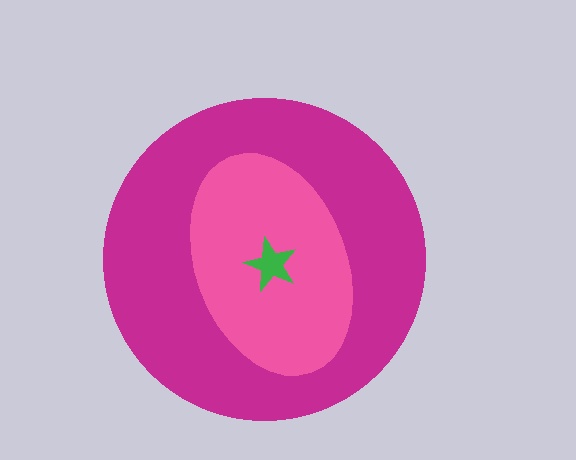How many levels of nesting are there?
3.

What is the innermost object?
The green star.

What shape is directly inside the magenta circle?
The pink ellipse.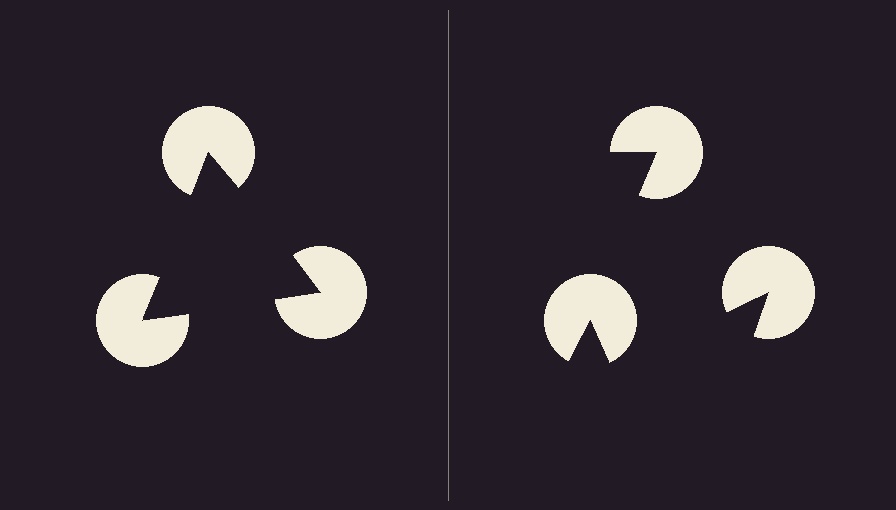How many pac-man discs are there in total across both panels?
6 — 3 on each side.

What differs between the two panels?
The pac-man discs are positioned identically on both sides; only the wedge orientations differ. On the left they align to a triangle; on the right they are misaligned.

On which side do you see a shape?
An illusory triangle appears on the left side. On the right side the wedge cuts are rotated, so no coherent shape forms.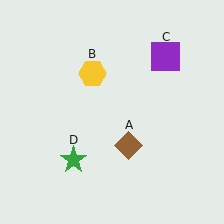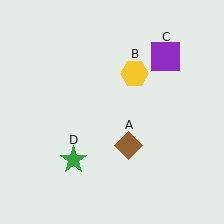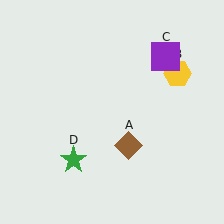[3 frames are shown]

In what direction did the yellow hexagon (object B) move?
The yellow hexagon (object B) moved right.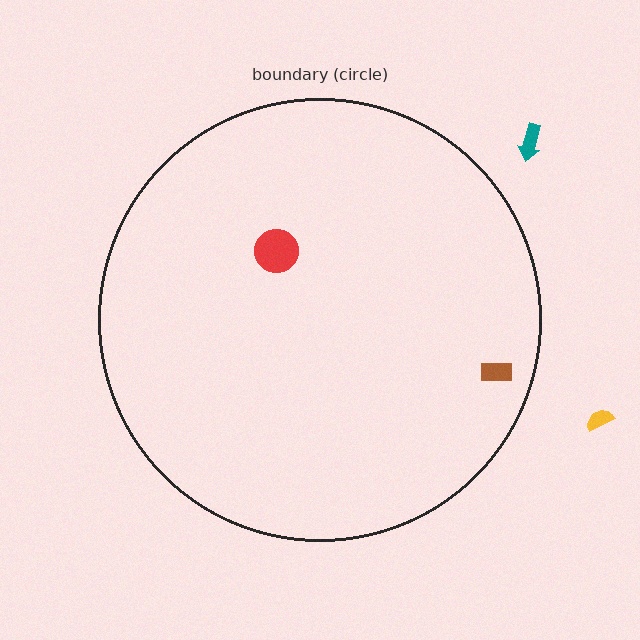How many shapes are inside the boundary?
2 inside, 2 outside.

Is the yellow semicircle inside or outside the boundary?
Outside.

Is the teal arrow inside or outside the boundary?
Outside.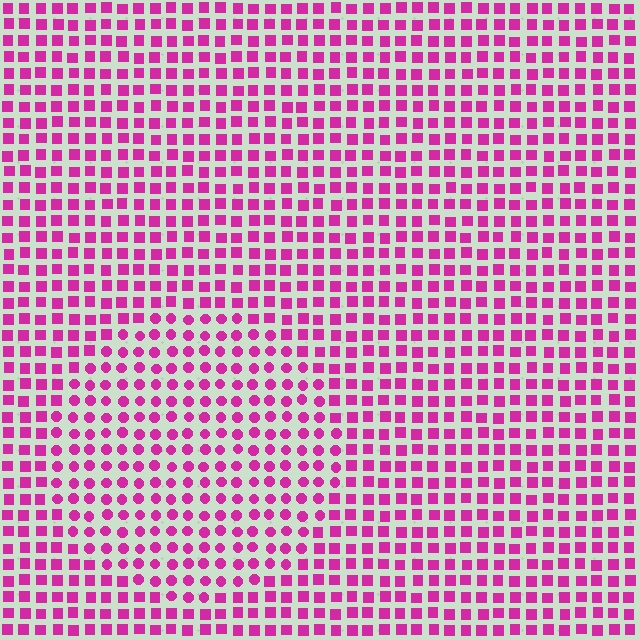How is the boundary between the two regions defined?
The boundary is defined by a change in element shape: circles inside vs. squares outside. All elements share the same color and spacing.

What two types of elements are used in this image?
The image uses circles inside the circle region and squares outside it.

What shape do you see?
I see a circle.